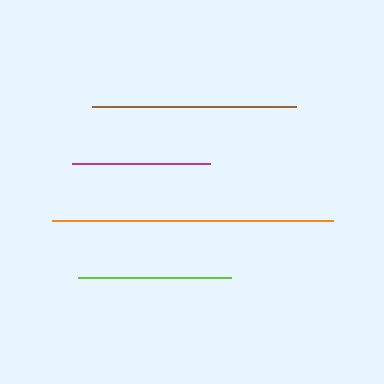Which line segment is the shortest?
The magenta line is the shortest at approximately 138 pixels.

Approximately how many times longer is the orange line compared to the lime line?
The orange line is approximately 1.8 times the length of the lime line.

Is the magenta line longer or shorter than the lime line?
The lime line is longer than the magenta line.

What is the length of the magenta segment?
The magenta segment is approximately 138 pixels long.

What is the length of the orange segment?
The orange segment is approximately 281 pixels long.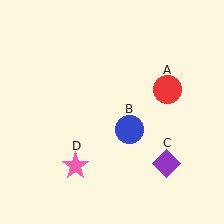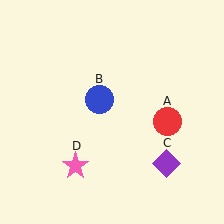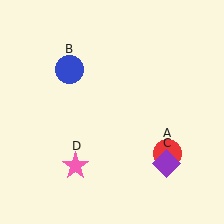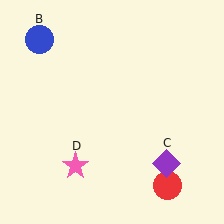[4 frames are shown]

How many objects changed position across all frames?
2 objects changed position: red circle (object A), blue circle (object B).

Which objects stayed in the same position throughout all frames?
Purple diamond (object C) and pink star (object D) remained stationary.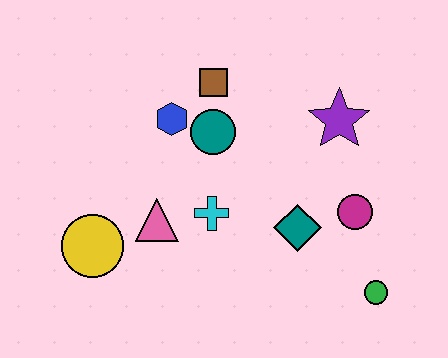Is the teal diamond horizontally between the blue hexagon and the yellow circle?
No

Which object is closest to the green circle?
The magenta circle is closest to the green circle.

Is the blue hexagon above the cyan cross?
Yes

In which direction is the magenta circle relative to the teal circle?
The magenta circle is to the right of the teal circle.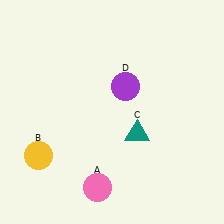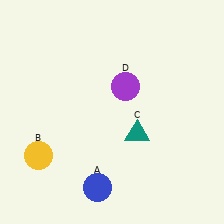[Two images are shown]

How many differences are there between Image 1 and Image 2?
There is 1 difference between the two images.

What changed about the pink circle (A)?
In Image 1, A is pink. In Image 2, it changed to blue.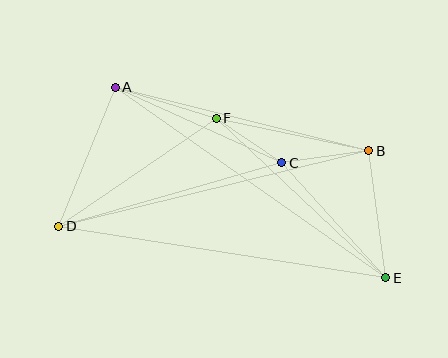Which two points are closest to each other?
Points C and F are closest to each other.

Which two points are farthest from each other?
Points D and E are farthest from each other.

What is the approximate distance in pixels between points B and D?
The distance between B and D is approximately 319 pixels.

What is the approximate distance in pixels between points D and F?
The distance between D and F is approximately 191 pixels.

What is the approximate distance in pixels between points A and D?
The distance between A and D is approximately 150 pixels.